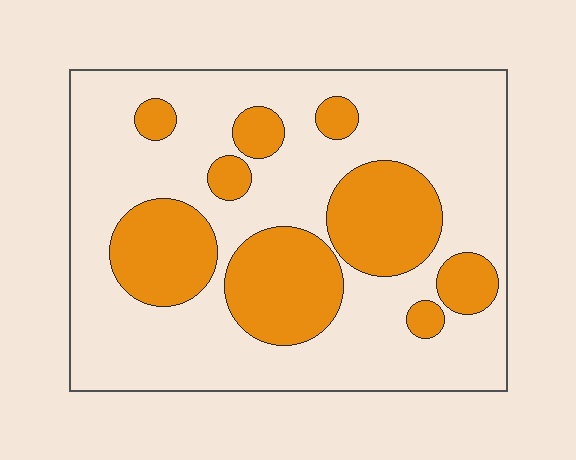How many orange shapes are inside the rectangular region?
9.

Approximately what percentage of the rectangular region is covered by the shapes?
Approximately 30%.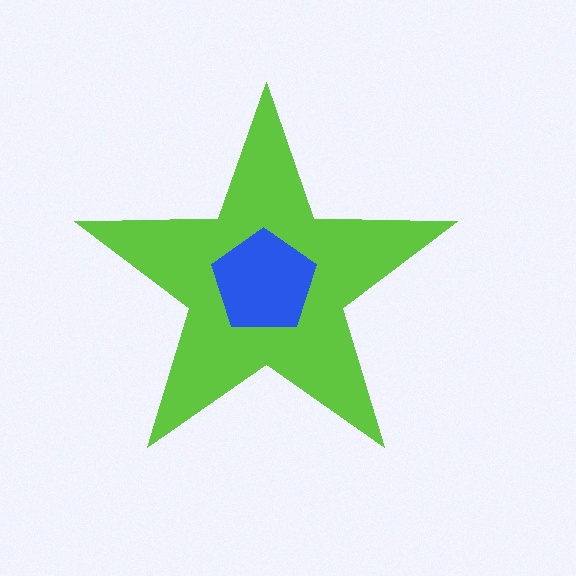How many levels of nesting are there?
2.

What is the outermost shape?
The lime star.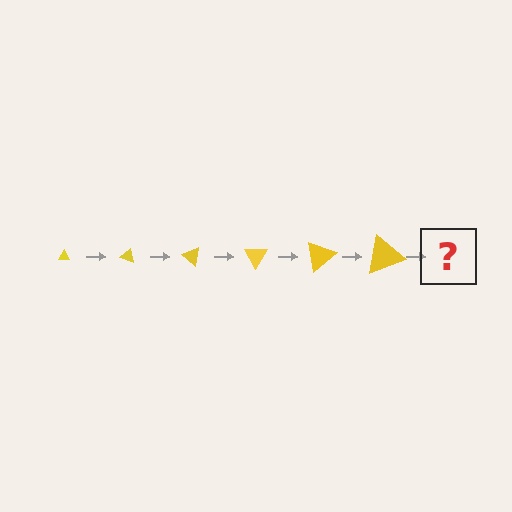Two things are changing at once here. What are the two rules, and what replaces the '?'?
The two rules are that the triangle grows larger each step and it rotates 20 degrees each step. The '?' should be a triangle, larger than the previous one and rotated 120 degrees from the start.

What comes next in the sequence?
The next element should be a triangle, larger than the previous one and rotated 120 degrees from the start.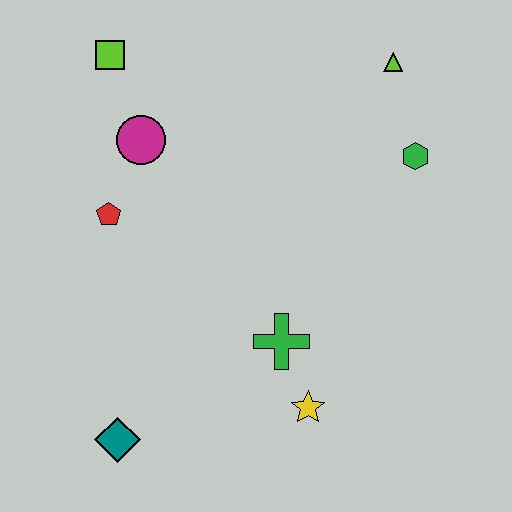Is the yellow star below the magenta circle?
Yes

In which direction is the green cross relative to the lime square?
The green cross is below the lime square.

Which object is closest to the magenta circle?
The red pentagon is closest to the magenta circle.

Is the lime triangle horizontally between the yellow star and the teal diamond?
No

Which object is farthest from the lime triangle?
The teal diamond is farthest from the lime triangle.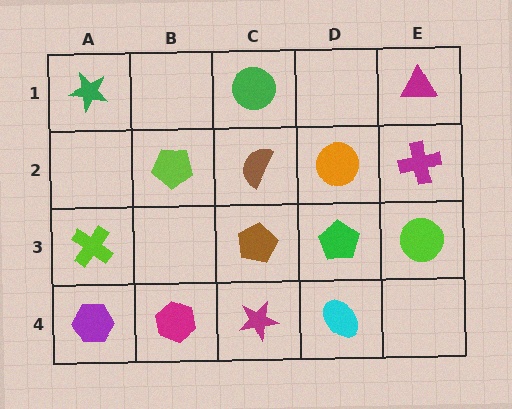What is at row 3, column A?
A lime cross.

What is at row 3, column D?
A green pentagon.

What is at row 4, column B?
A magenta hexagon.